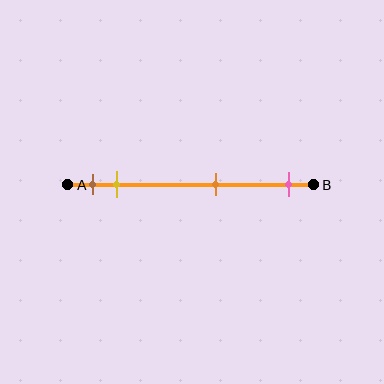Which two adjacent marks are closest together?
The brown and yellow marks are the closest adjacent pair.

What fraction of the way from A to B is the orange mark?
The orange mark is approximately 60% (0.6) of the way from A to B.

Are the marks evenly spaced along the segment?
No, the marks are not evenly spaced.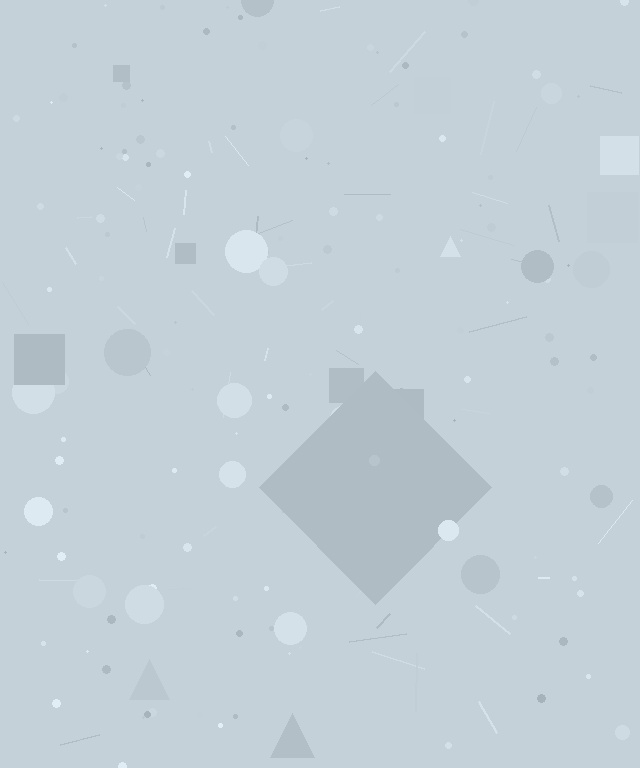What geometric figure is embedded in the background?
A diamond is embedded in the background.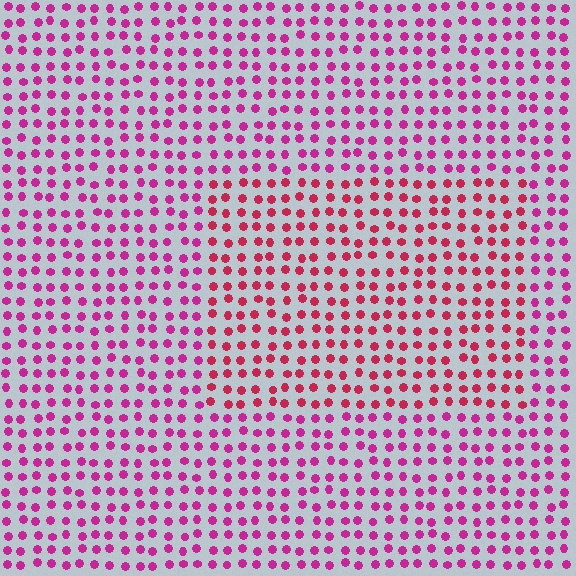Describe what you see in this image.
The image is filled with small magenta elements in a uniform arrangement. A rectangle-shaped region is visible where the elements are tinted to a slightly different hue, forming a subtle color boundary.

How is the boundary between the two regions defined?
The boundary is defined purely by a slight shift in hue (about 26 degrees). Spacing, size, and orientation are identical on both sides.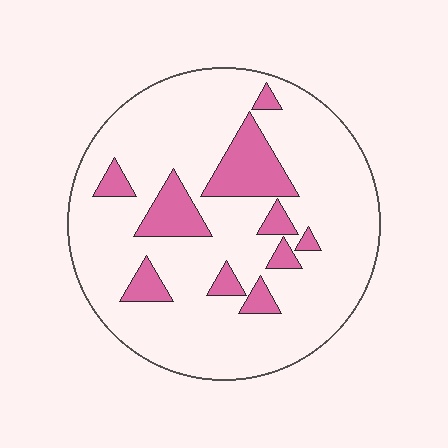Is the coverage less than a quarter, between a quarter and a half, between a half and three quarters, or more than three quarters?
Less than a quarter.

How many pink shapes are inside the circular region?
10.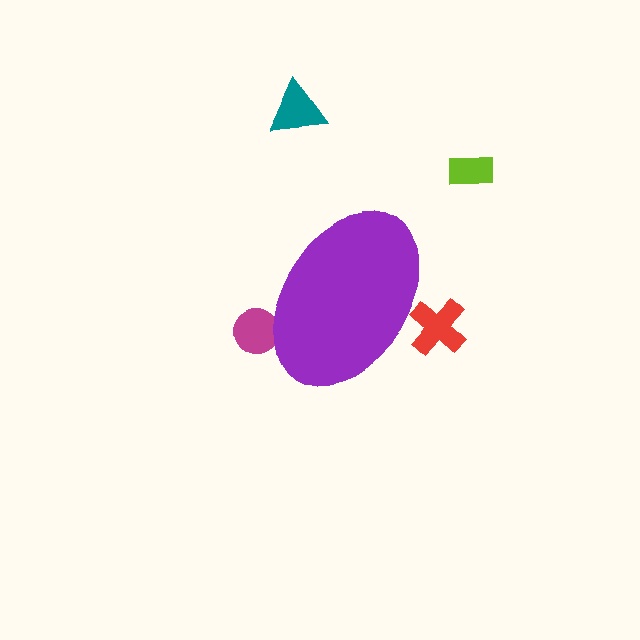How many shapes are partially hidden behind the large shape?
2 shapes are partially hidden.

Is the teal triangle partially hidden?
No, the teal triangle is fully visible.